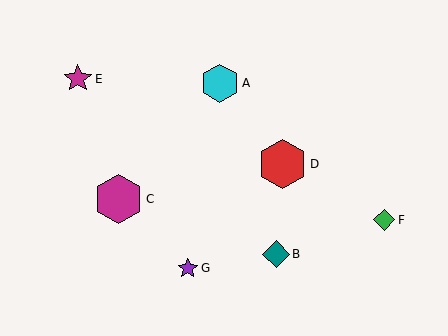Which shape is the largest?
The magenta hexagon (labeled C) is the largest.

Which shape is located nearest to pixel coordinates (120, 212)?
The magenta hexagon (labeled C) at (119, 199) is nearest to that location.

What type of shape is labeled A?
Shape A is a cyan hexagon.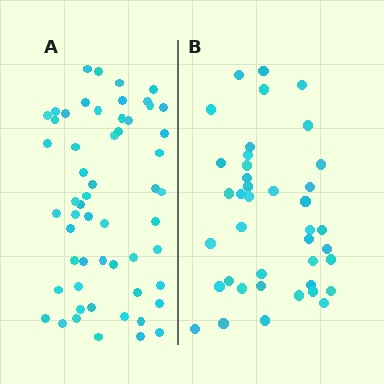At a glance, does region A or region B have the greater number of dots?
Region A (the left region) has more dots.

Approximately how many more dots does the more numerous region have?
Region A has approximately 15 more dots than region B.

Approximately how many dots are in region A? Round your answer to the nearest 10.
About 60 dots. (The exact count is 56, which rounds to 60.)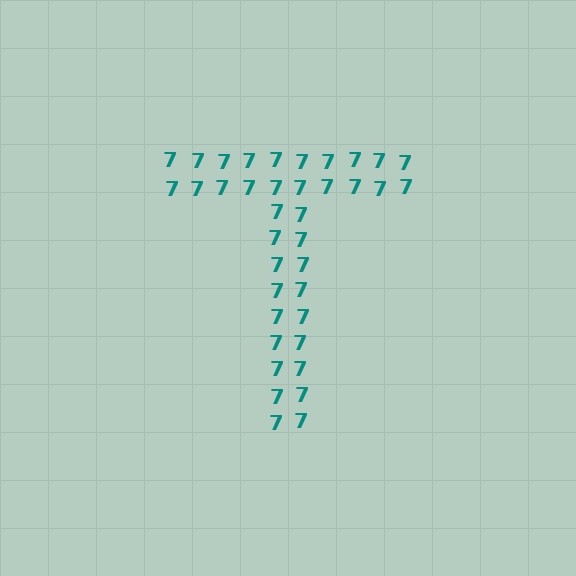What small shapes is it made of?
It is made of small digit 7's.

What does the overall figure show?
The overall figure shows the letter T.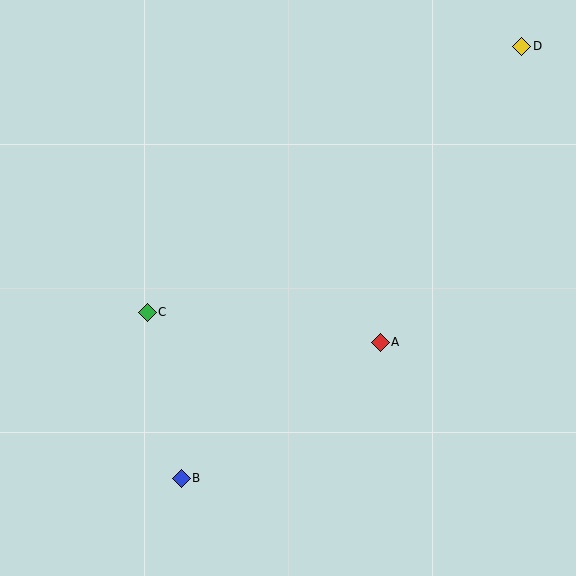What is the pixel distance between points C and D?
The distance between C and D is 459 pixels.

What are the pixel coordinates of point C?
Point C is at (147, 312).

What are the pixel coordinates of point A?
Point A is at (380, 342).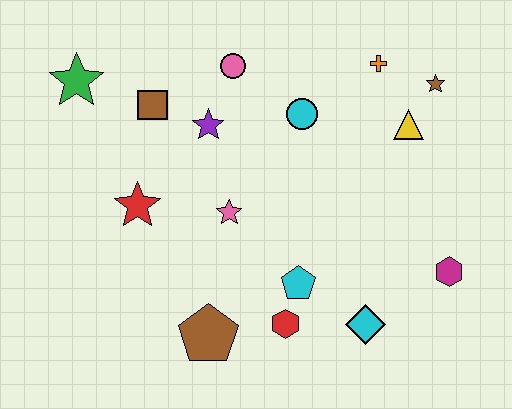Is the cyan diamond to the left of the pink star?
No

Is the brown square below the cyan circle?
No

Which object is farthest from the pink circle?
The magenta hexagon is farthest from the pink circle.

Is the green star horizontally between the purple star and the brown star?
No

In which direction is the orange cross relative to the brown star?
The orange cross is to the left of the brown star.